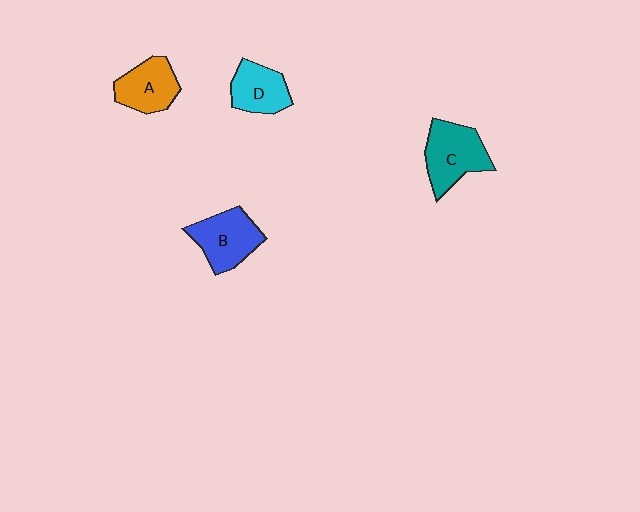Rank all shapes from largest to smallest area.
From largest to smallest: C (teal), B (blue), A (orange), D (cyan).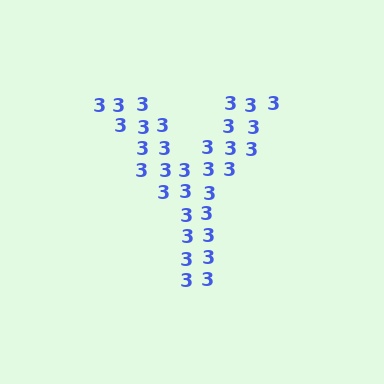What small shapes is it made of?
It is made of small digit 3's.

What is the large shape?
The large shape is the letter Y.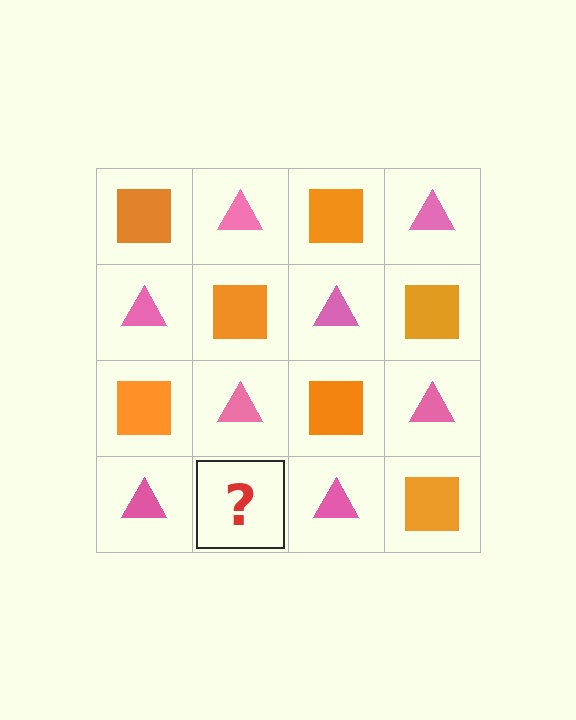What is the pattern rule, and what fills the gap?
The rule is that it alternates orange square and pink triangle in a checkerboard pattern. The gap should be filled with an orange square.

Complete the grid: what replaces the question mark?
The question mark should be replaced with an orange square.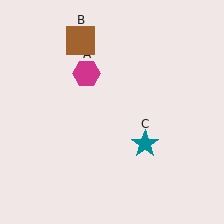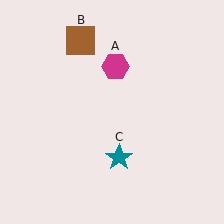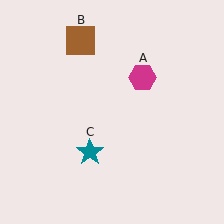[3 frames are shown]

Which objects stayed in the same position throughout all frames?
Brown square (object B) remained stationary.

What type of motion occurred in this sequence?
The magenta hexagon (object A), teal star (object C) rotated clockwise around the center of the scene.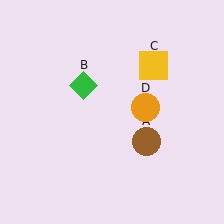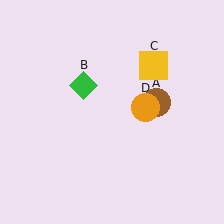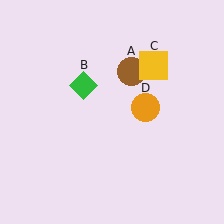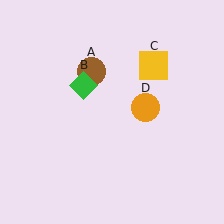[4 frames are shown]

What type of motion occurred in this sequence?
The brown circle (object A) rotated counterclockwise around the center of the scene.